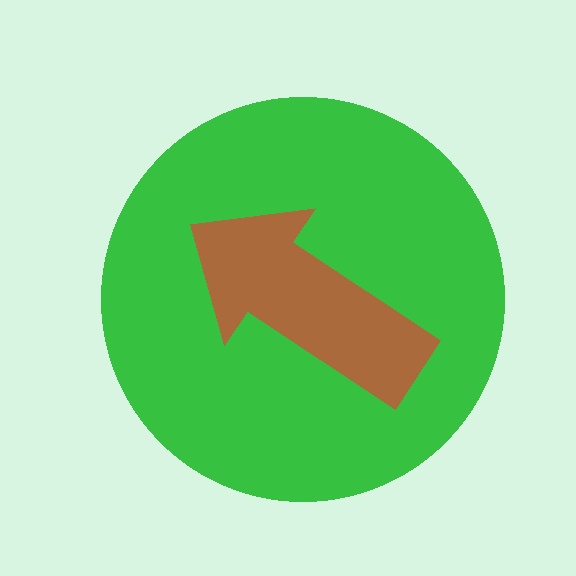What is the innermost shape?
The brown arrow.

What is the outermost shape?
The green circle.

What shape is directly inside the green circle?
The brown arrow.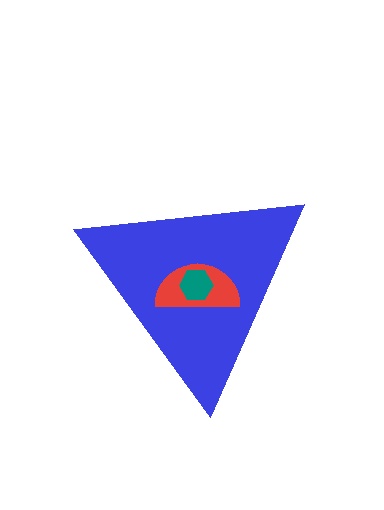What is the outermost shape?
The blue triangle.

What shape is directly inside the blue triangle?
The red semicircle.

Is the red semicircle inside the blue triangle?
Yes.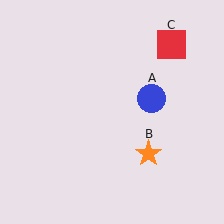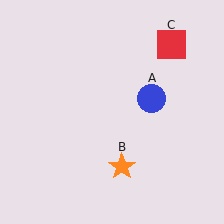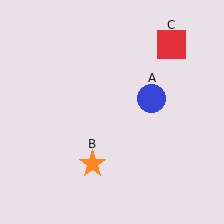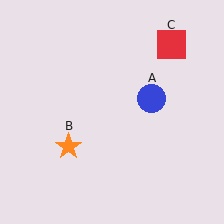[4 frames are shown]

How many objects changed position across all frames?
1 object changed position: orange star (object B).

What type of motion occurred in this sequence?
The orange star (object B) rotated clockwise around the center of the scene.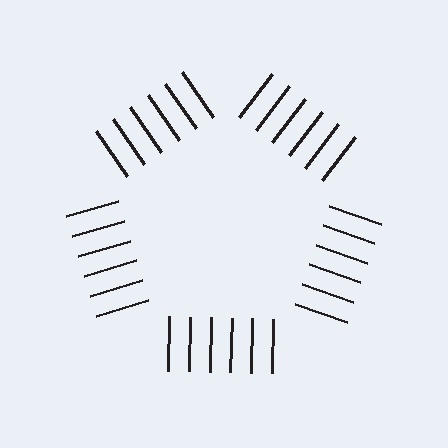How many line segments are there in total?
30 — 6 along each of the 5 edges.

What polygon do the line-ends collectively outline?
An illusory pentagon — the line segments terminate on its edges but no continuous stroke is drawn.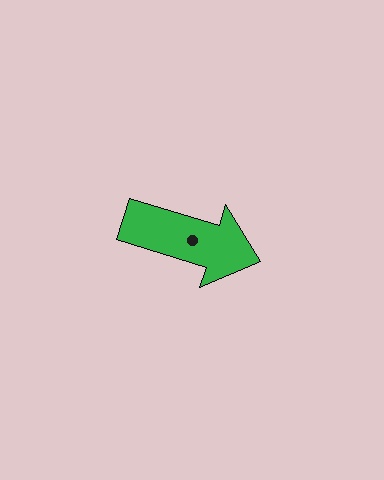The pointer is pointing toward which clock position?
Roughly 4 o'clock.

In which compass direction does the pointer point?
East.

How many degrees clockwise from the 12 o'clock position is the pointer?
Approximately 107 degrees.